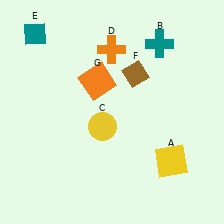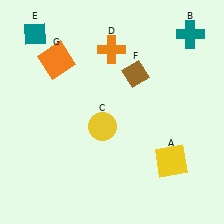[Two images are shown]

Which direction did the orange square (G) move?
The orange square (G) moved left.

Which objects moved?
The objects that moved are: the teal cross (B), the orange square (G).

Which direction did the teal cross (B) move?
The teal cross (B) moved right.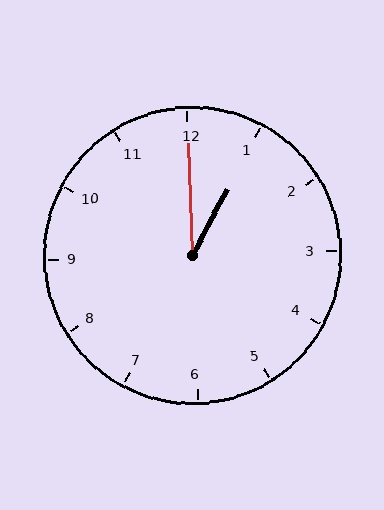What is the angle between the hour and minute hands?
Approximately 30 degrees.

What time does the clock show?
1:00.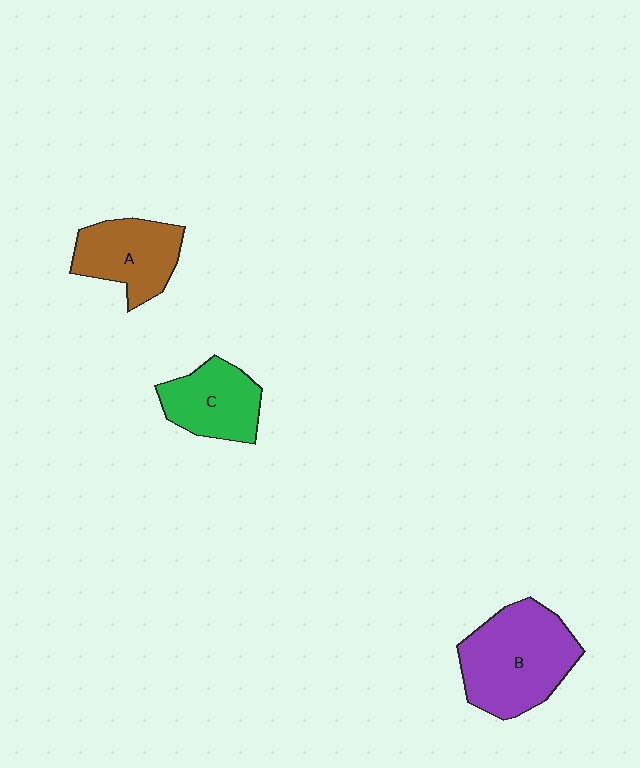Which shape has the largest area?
Shape B (purple).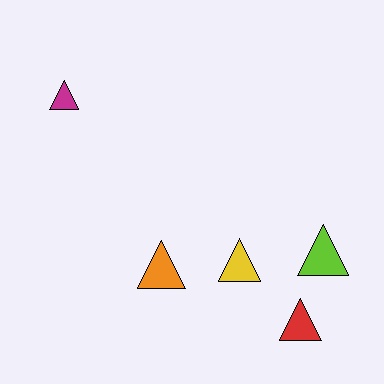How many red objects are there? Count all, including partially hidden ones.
There is 1 red object.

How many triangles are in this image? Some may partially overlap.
There are 5 triangles.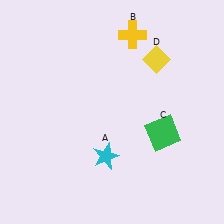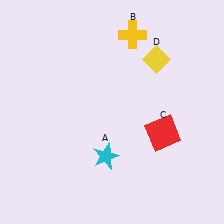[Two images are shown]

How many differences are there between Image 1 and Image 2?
There is 1 difference between the two images.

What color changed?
The square (C) changed from green in Image 1 to red in Image 2.